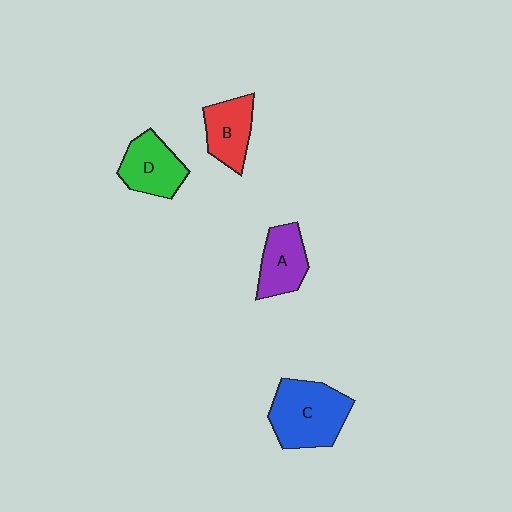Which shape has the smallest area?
Shape B (red).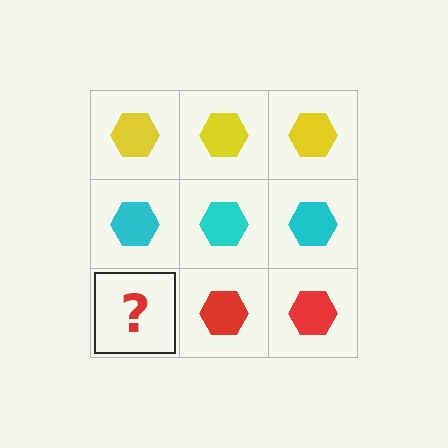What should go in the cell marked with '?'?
The missing cell should contain a red hexagon.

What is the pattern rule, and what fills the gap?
The rule is that each row has a consistent color. The gap should be filled with a red hexagon.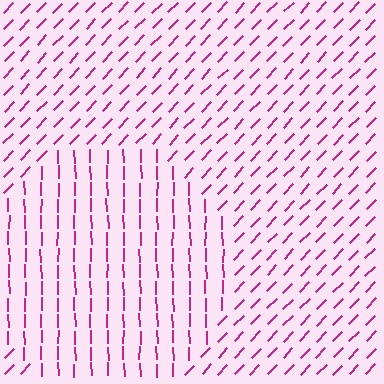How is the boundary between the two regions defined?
The boundary is defined purely by a change in line orientation (approximately 45 degrees difference). All lines are the same color and thickness.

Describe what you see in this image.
The image is filled with small magenta line segments. A circle region in the image has lines oriented differently from the surrounding lines, creating a visible texture boundary.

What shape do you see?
I see a circle.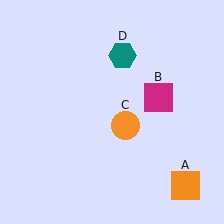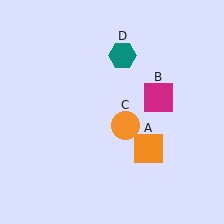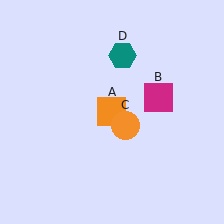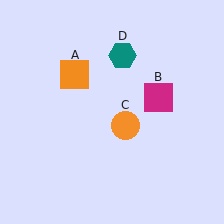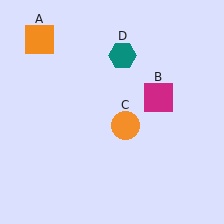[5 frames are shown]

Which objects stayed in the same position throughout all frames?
Magenta square (object B) and orange circle (object C) and teal hexagon (object D) remained stationary.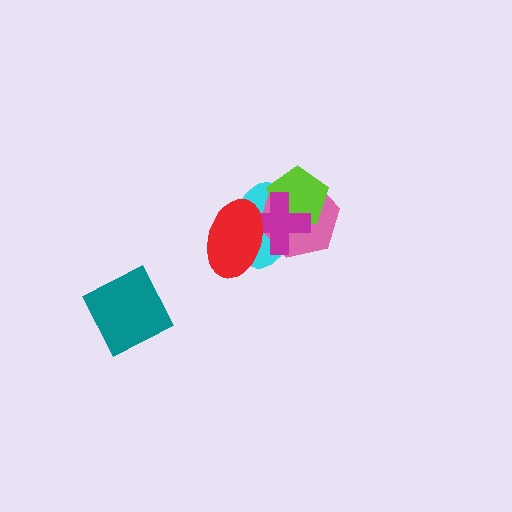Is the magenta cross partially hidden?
Yes, it is partially covered by another shape.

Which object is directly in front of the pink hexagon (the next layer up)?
The lime pentagon is directly in front of the pink hexagon.